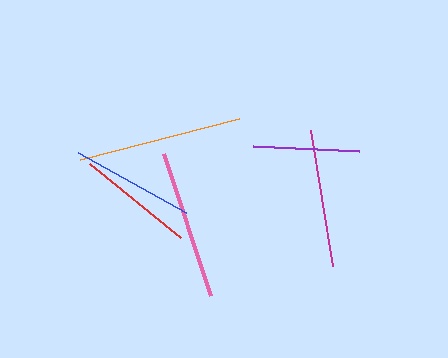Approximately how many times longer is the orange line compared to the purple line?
The orange line is approximately 1.5 times the length of the purple line.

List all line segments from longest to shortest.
From longest to shortest: orange, pink, magenta, blue, red, purple.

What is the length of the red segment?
The red segment is approximately 117 pixels long.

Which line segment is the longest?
The orange line is the longest at approximately 164 pixels.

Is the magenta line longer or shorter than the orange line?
The orange line is longer than the magenta line.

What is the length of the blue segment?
The blue segment is approximately 124 pixels long.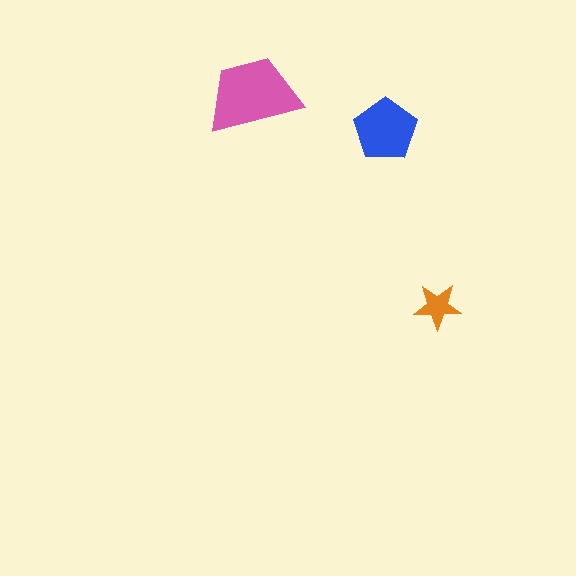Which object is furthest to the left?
The pink trapezoid is leftmost.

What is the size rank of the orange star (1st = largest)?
3rd.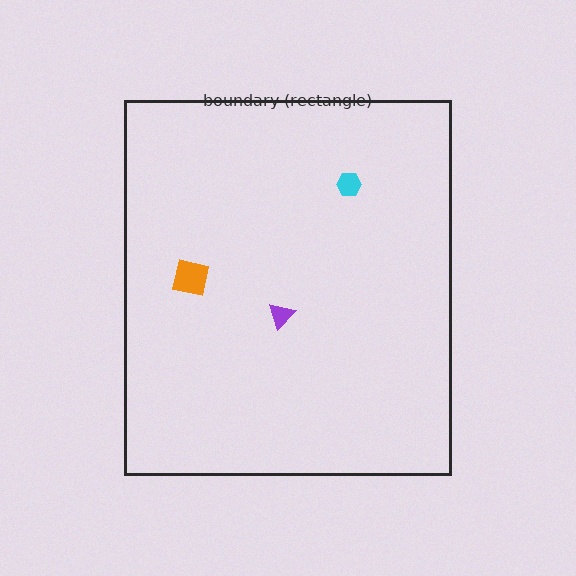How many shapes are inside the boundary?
3 inside, 0 outside.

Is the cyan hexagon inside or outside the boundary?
Inside.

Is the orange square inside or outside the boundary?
Inside.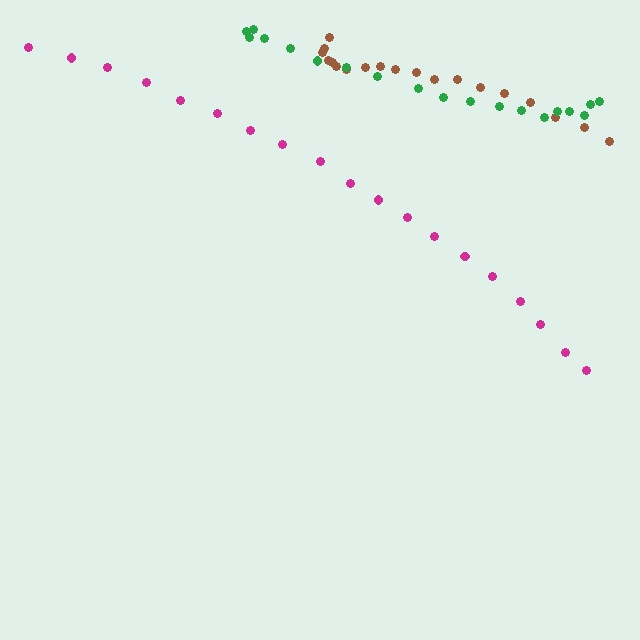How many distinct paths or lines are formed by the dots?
There are 3 distinct paths.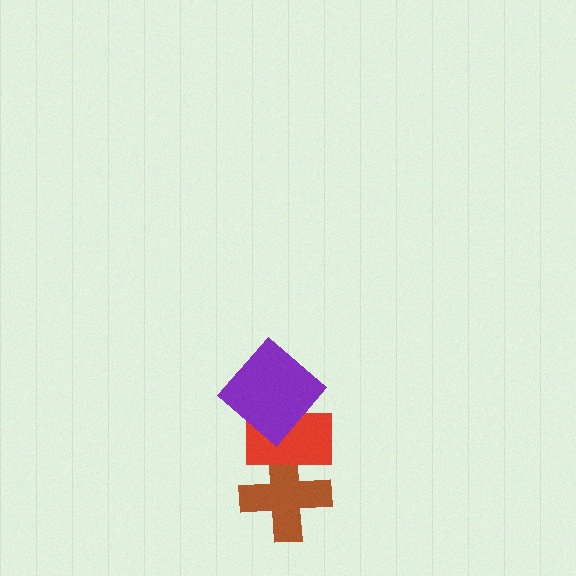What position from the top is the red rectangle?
The red rectangle is 2nd from the top.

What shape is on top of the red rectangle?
The purple diamond is on top of the red rectangle.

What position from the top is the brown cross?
The brown cross is 3rd from the top.